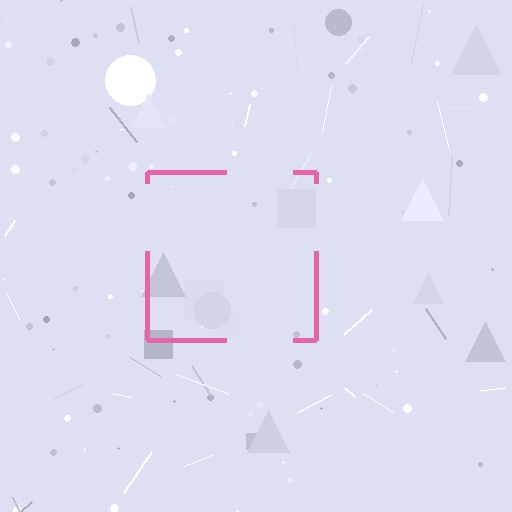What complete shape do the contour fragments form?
The contour fragments form a square.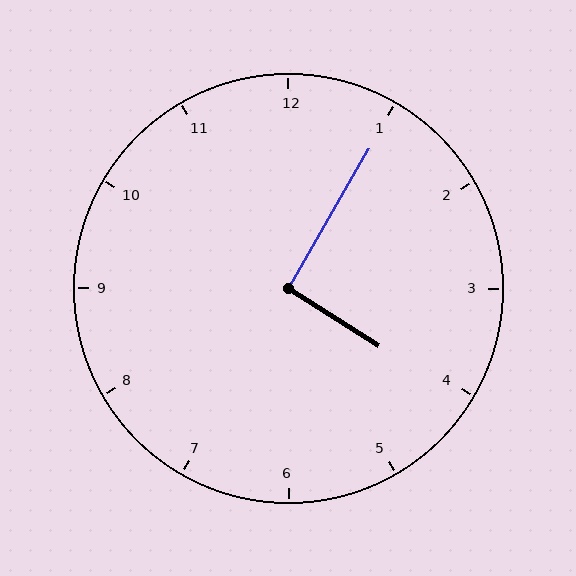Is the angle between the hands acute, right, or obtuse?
It is right.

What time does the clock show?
4:05.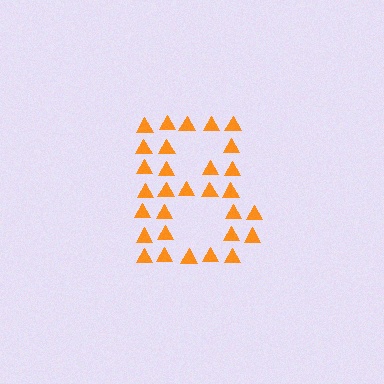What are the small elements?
The small elements are triangles.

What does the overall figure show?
The overall figure shows the letter B.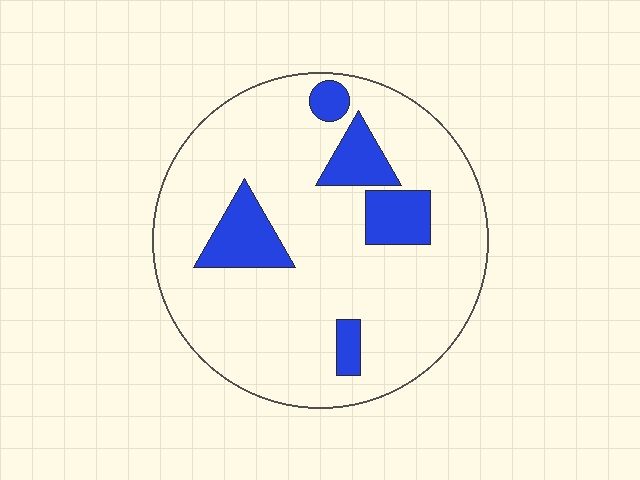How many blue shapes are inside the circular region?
5.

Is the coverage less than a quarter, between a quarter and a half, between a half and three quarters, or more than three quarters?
Less than a quarter.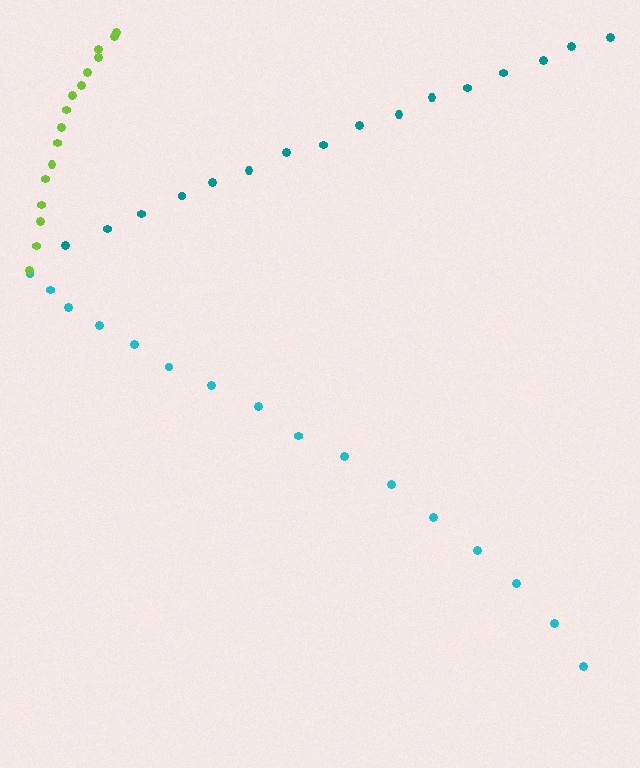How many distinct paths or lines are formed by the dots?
There are 3 distinct paths.